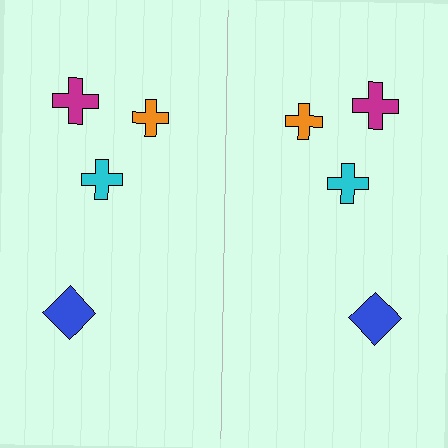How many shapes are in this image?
There are 8 shapes in this image.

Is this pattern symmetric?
Yes, this pattern has bilateral (reflection) symmetry.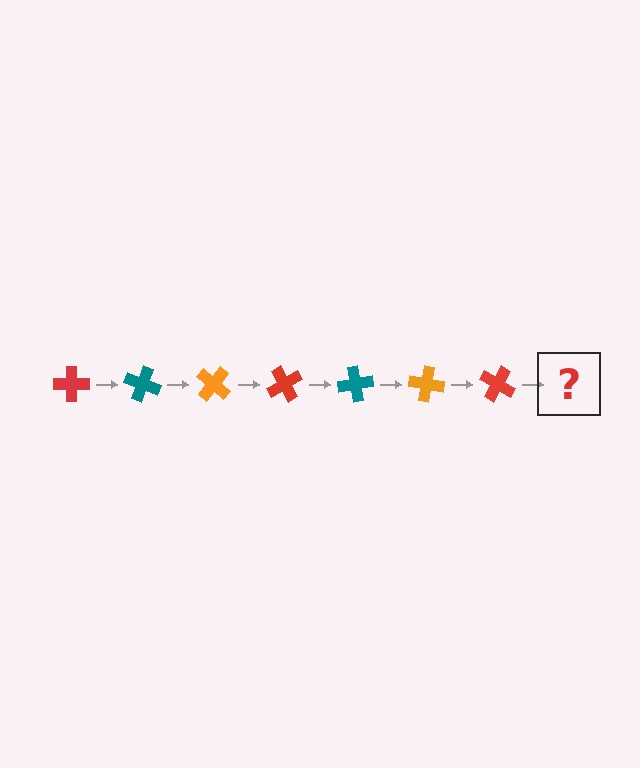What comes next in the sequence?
The next element should be a teal cross, rotated 140 degrees from the start.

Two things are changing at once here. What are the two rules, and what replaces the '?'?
The two rules are that it rotates 20 degrees each step and the color cycles through red, teal, and orange. The '?' should be a teal cross, rotated 140 degrees from the start.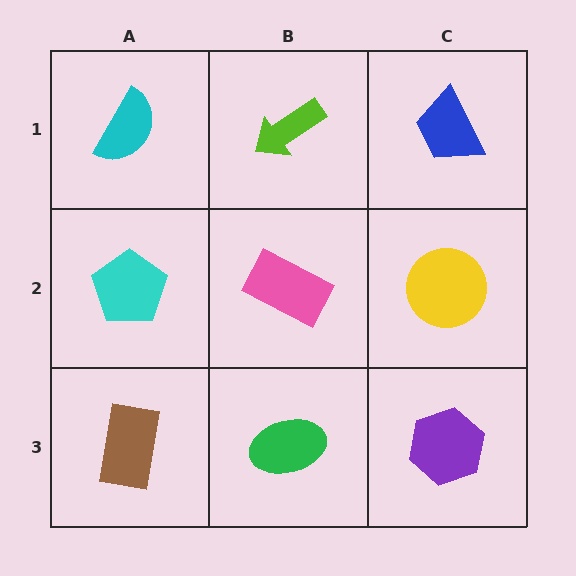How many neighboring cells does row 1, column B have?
3.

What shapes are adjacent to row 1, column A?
A cyan pentagon (row 2, column A), a lime arrow (row 1, column B).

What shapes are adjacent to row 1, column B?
A pink rectangle (row 2, column B), a cyan semicircle (row 1, column A), a blue trapezoid (row 1, column C).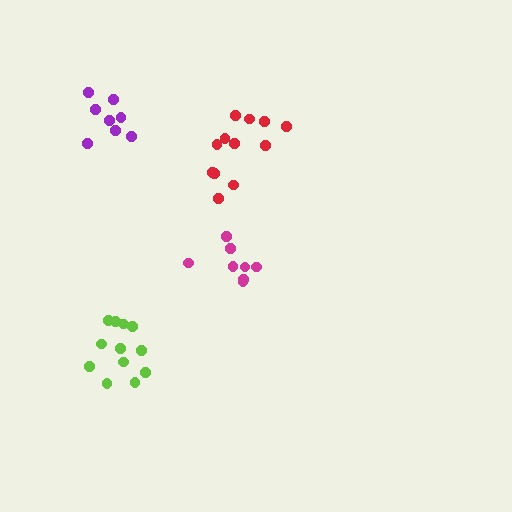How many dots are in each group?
Group 1: 12 dots, Group 2: 12 dots, Group 3: 8 dots, Group 4: 8 dots (40 total).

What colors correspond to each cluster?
The clusters are colored: lime, red, magenta, purple.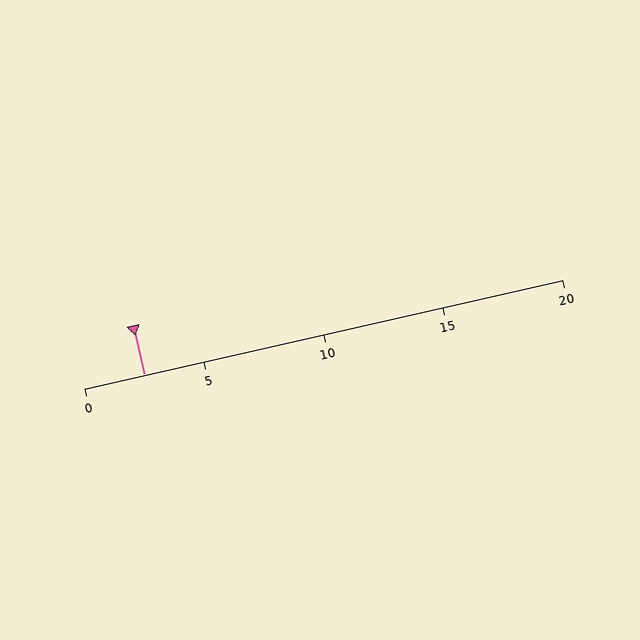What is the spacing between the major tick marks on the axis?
The major ticks are spaced 5 apart.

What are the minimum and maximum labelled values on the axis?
The axis runs from 0 to 20.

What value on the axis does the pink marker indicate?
The marker indicates approximately 2.5.